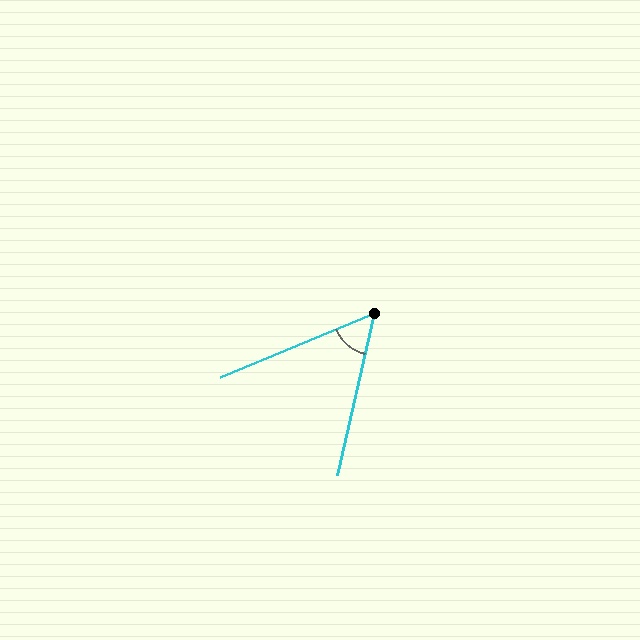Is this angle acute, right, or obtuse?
It is acute.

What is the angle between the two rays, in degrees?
Approximately 54 degrees.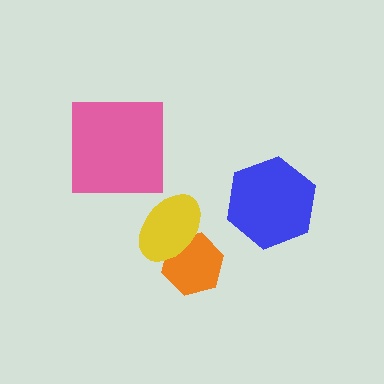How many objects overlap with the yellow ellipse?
1 object overlaps with the yellow ellipse.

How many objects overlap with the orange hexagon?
1 object overlaps with the orange hexagon.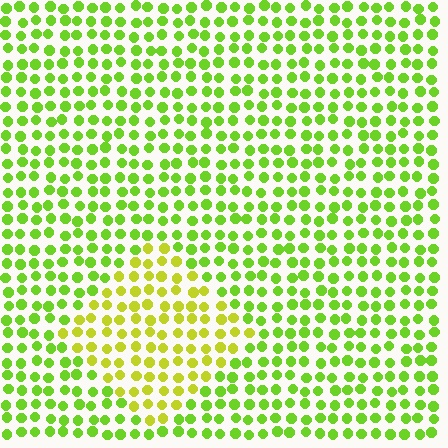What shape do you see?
I see a diamond.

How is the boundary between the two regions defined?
The boundary is defined purely by a slight shift in hue (about 29 degrees). Spacing, size, and orientation are identical on both sides.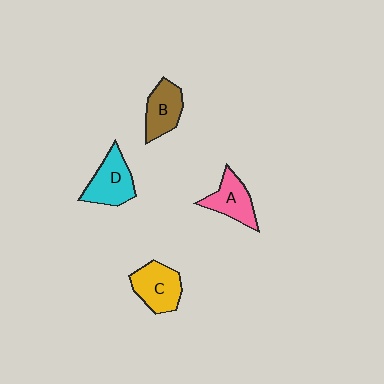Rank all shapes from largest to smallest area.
From largest to smallest: D (cyan), C (yellow), A (pink), B (brown).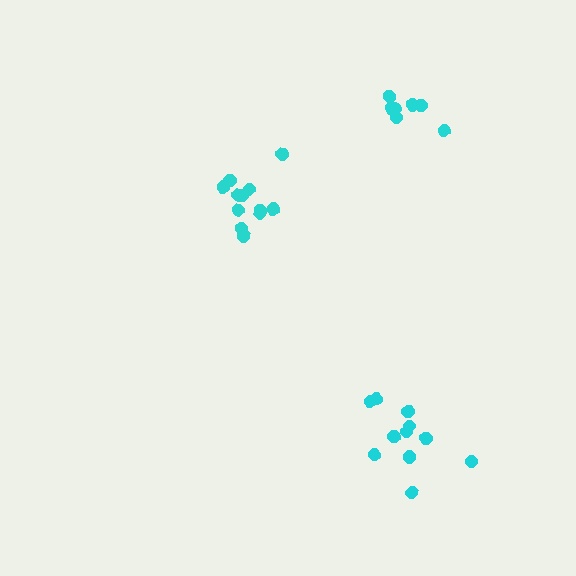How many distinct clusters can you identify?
There are 3 distinct clusters.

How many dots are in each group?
Group 1: 7 dots, Group 2: 11 dots, Group 3: 12 dots (30 total).